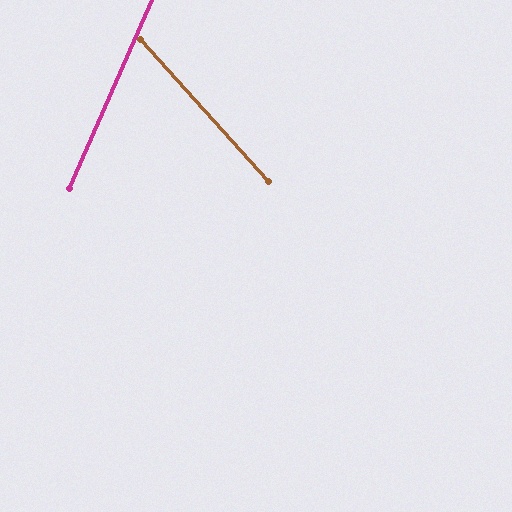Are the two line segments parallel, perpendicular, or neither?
Neither parallel nor perpendicular — they differ by about 66°.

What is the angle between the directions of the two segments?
Approximately 66 degrees.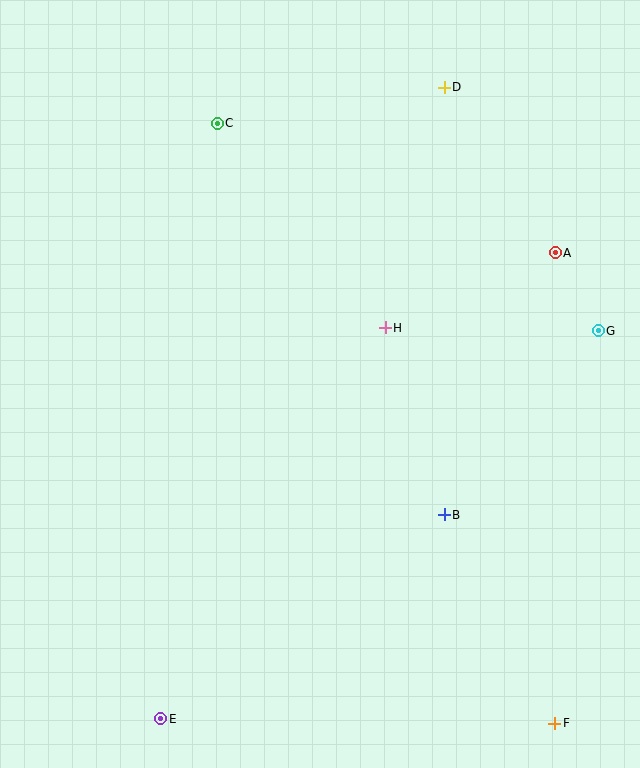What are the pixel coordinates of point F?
Point F is at (555, 723).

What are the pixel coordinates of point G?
Point G is at (598, 331).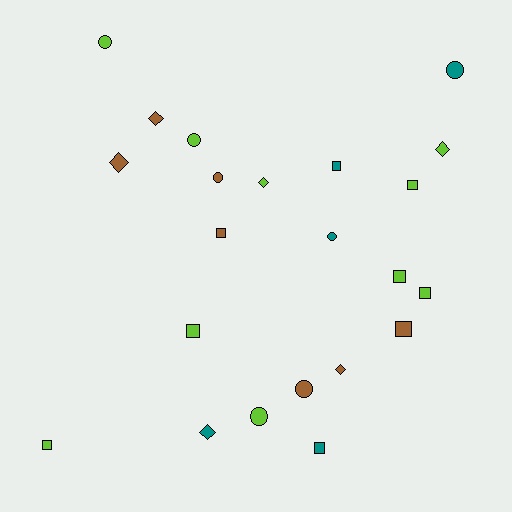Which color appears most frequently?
Lime, with 10 objects.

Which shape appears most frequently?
Square, with 9 objects.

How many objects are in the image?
There are 22 objects.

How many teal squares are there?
There are 2 teal squares.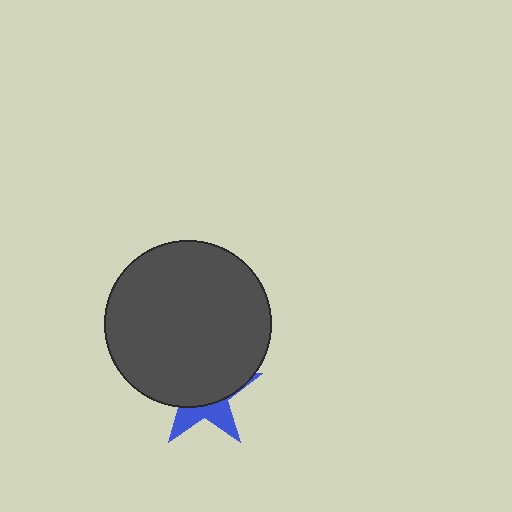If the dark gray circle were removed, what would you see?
You would see the complete blue star.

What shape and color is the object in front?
The object in front is a dark gray circle.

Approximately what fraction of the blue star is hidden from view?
Roughly 66% of the blue star is hidden behind the dark gray circle.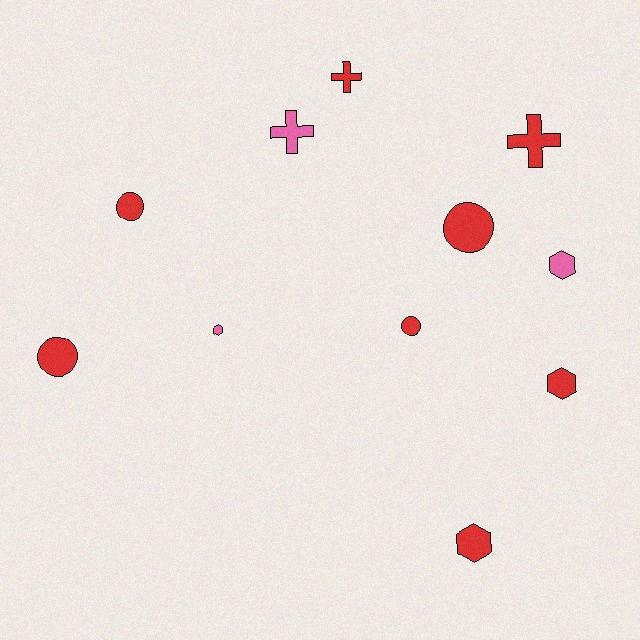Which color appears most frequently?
Red, with 8 objects.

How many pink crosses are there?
There is 1 pink cross.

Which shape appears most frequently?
Circle, with 4 objects.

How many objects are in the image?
There are 11 objects.